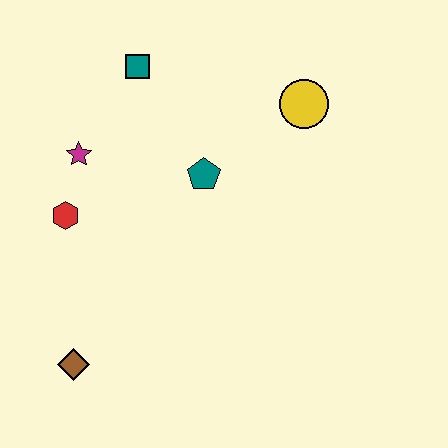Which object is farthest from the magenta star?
The yellow circle is farthest from the magenta star.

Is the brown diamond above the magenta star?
No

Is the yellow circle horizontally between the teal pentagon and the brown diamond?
No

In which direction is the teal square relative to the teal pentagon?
The teal square is above the teal pentagon.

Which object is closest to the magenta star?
The red hexagon is closest to the magenta star.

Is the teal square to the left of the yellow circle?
Yes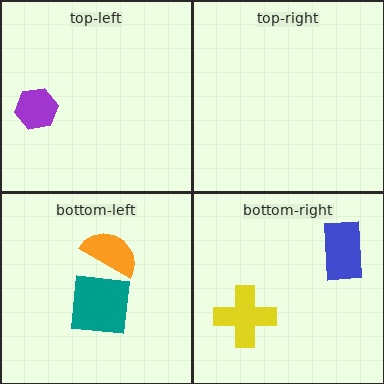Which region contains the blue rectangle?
The bottom-right region.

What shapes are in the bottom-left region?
The teal square, the orange semicircle.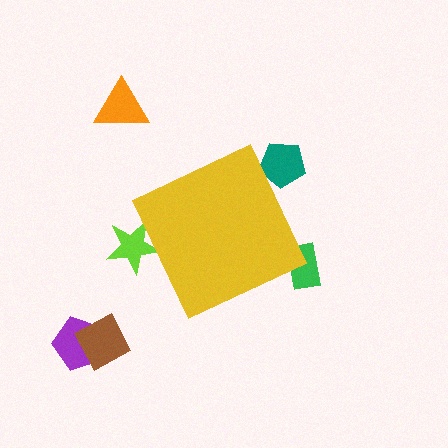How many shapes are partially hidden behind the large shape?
3 shapes are partially hidden.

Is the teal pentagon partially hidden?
Yes, the teal pentagon is partially hidden behind the yellow diamond.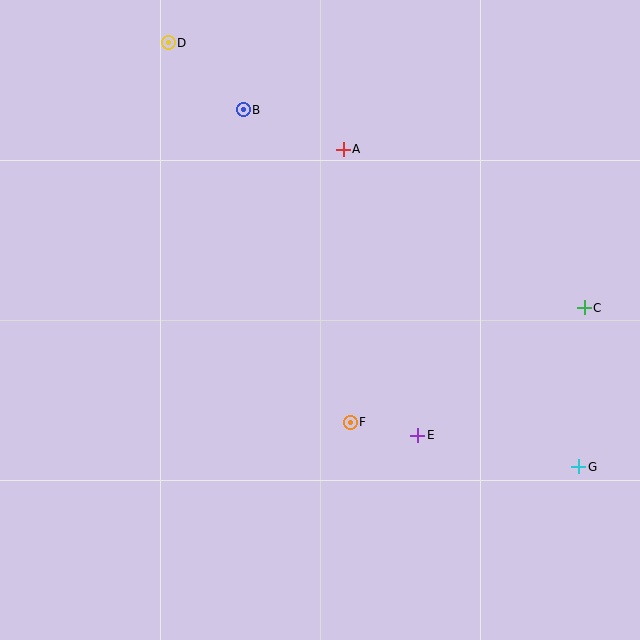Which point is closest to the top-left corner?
Point D is closest to the top-left corner.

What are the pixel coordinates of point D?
Point D is at (168, 43).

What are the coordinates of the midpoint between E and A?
The midpoint between E and A is at (381, 292).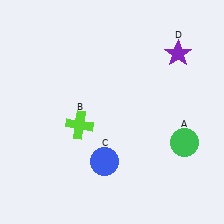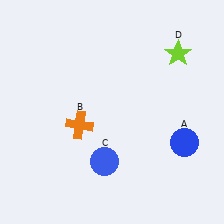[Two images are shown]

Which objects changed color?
A changed from green to blue. B changed from lime to orange. D changed from purple to lime.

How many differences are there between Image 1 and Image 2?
There are 3 differences between the two images.